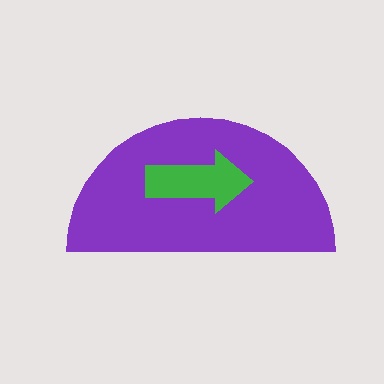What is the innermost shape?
The green arrow.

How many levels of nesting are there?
2.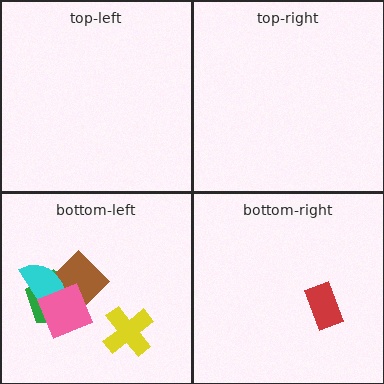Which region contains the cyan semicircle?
The bottom-left region.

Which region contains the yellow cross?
The bottom-left region.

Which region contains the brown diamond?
The bottom-left region.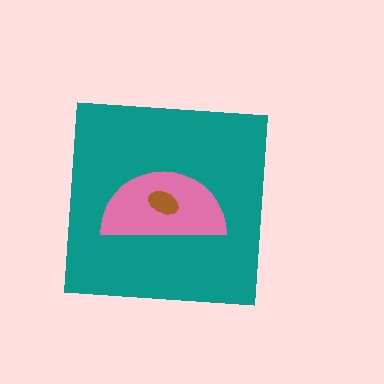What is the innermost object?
The brown ellipse.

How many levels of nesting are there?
3.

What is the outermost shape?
The teal square.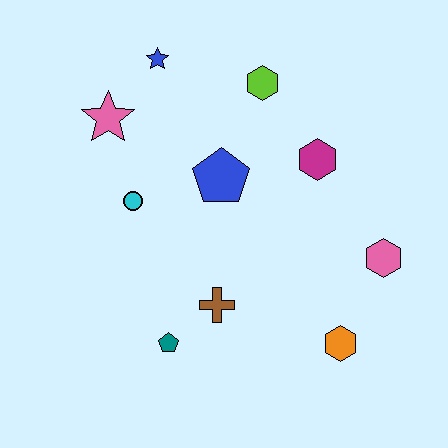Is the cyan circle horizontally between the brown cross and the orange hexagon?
No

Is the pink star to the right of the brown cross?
No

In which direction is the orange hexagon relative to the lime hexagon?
The orange hexagon is below the lime hexagon.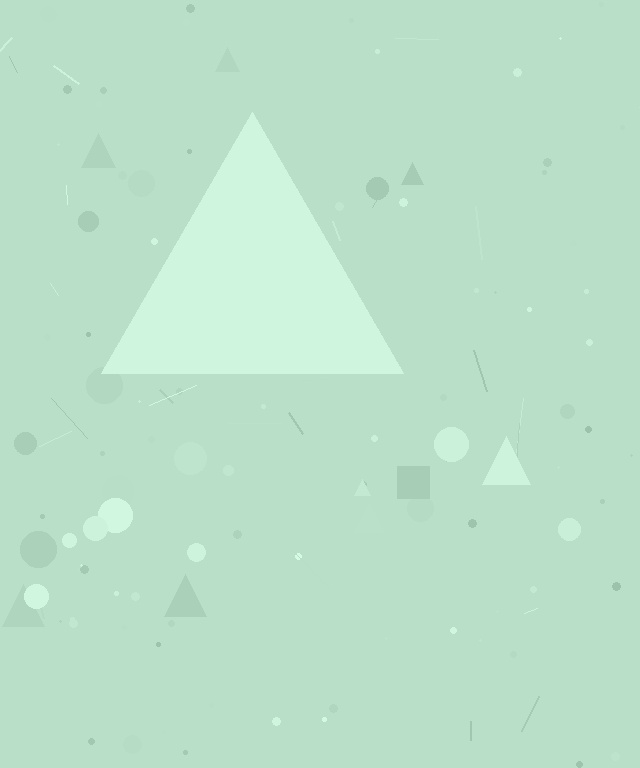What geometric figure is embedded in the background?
A triangle is embedded in the background.